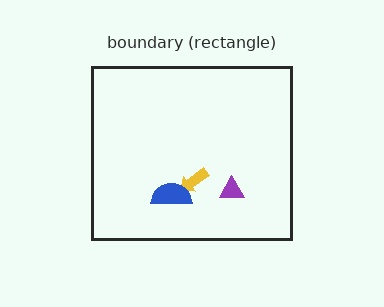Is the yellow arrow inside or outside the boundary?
Inside.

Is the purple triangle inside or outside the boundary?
Inside.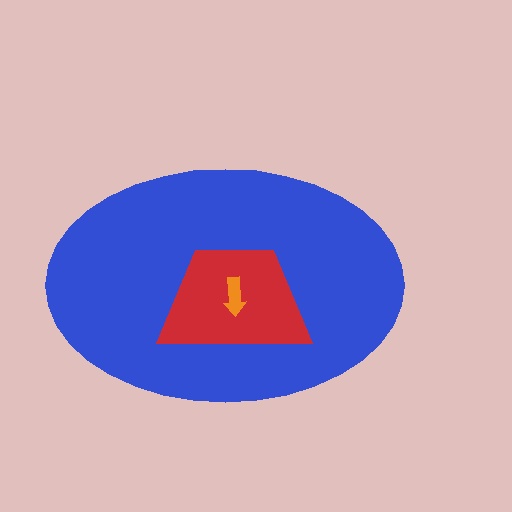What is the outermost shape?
The blue ellipse.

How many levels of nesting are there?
3.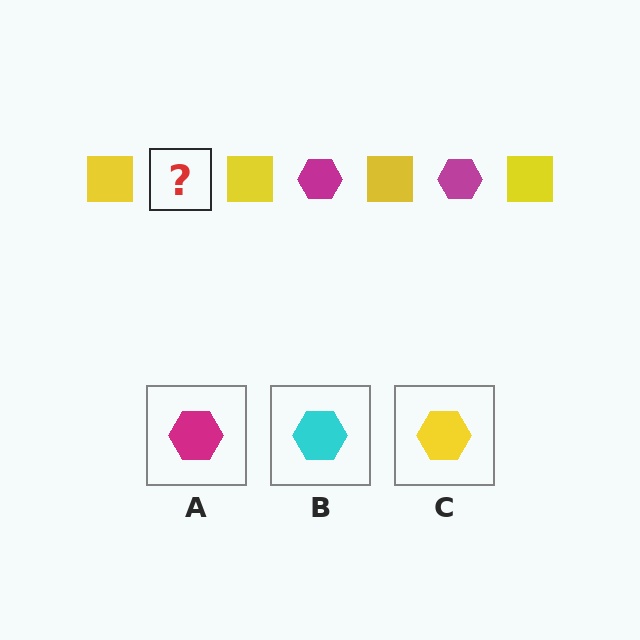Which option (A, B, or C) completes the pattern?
A.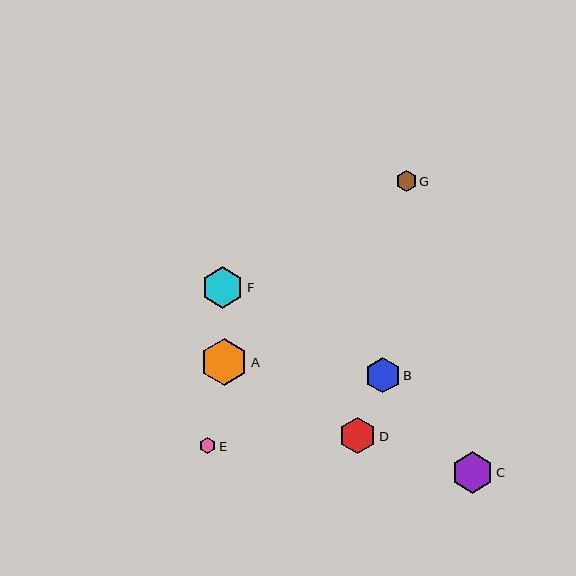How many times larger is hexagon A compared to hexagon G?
Hexagon A is approximately 2.2 times the size of hexagon G.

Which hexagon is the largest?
Hexagon A is the largest with a size of approximately 47 pixels.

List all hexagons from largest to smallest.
From largest to smallest: A, F, C, D, B, G, E.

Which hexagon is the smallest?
Hexagon E is the smallest with a size of approximately 17 pixels.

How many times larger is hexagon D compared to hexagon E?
Hexagon D is approximately 2.2 times the size of hexagon E.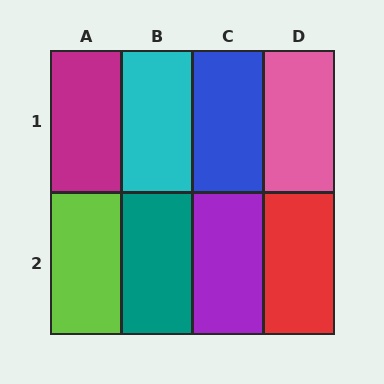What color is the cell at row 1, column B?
Cyan.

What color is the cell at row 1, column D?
Pink.